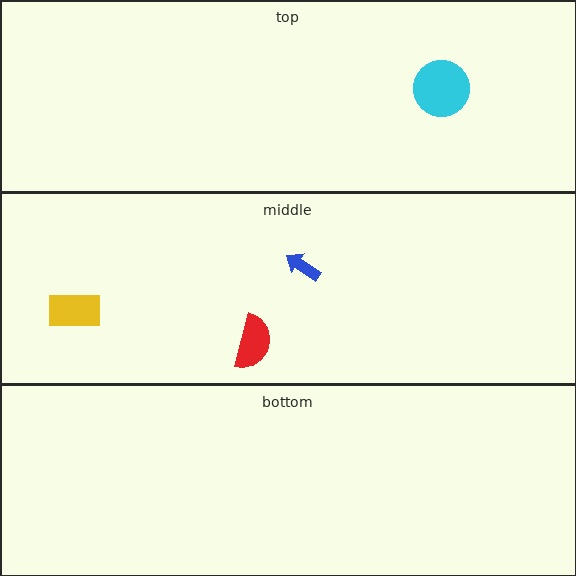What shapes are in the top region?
The cyan circle.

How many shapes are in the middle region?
3.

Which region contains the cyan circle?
The top region.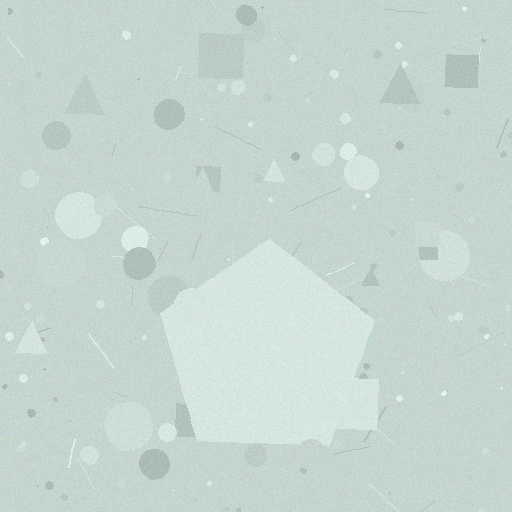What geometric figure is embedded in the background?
A pentagon is embedded in the background.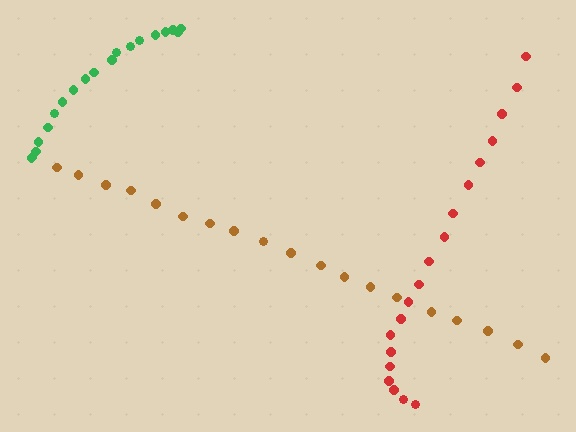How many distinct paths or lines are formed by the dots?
There are 3 distinct paths.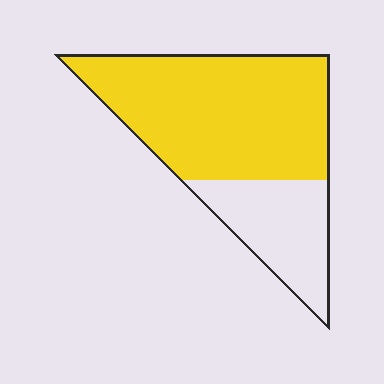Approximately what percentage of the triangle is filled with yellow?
Approximately 70%.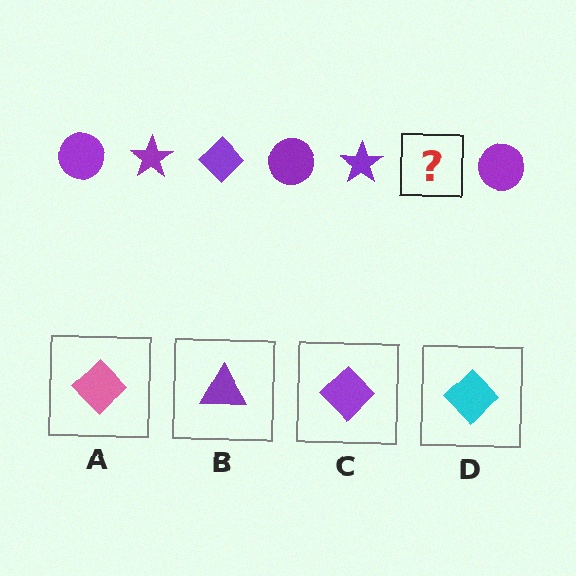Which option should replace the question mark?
Option C.